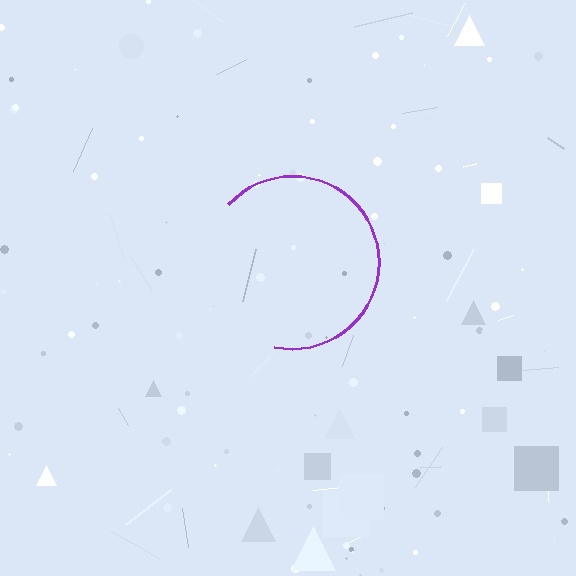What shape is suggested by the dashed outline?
The dashed outline suggests a circle.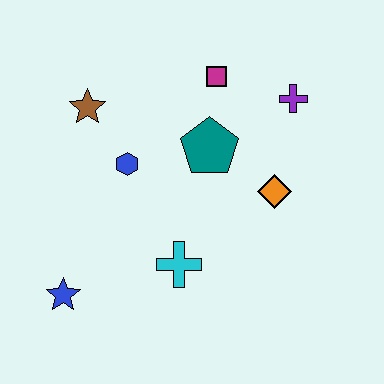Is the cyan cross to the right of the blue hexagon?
Yes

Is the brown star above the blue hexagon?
Yes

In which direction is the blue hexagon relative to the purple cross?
The blue hexagon is to the left of the purple cross.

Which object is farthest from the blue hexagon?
The purple cross is farthest from the blue hexagon.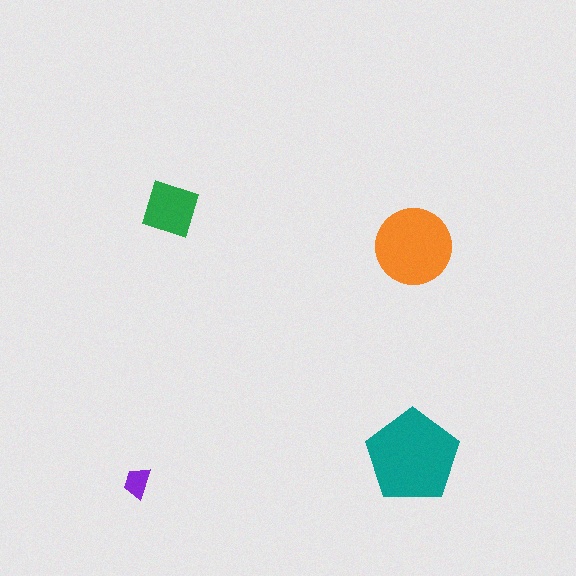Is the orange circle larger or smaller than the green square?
Larger.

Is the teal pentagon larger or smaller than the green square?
Larger.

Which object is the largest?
The teal pentagon.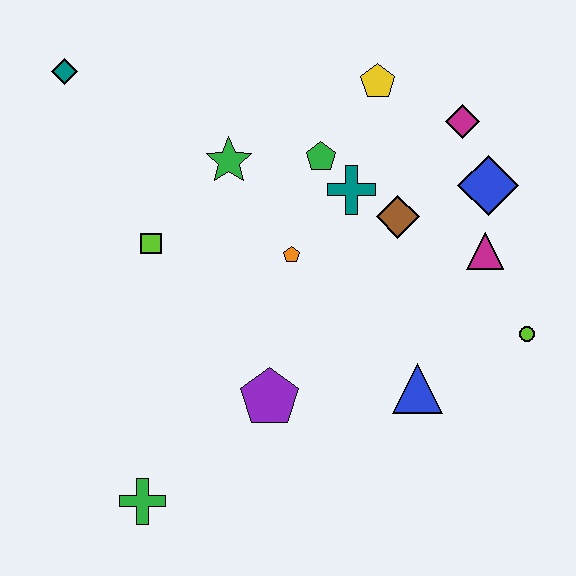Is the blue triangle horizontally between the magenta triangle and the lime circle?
No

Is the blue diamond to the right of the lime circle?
No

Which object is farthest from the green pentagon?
The green cross is farthest from the green pentagon.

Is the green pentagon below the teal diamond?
Yes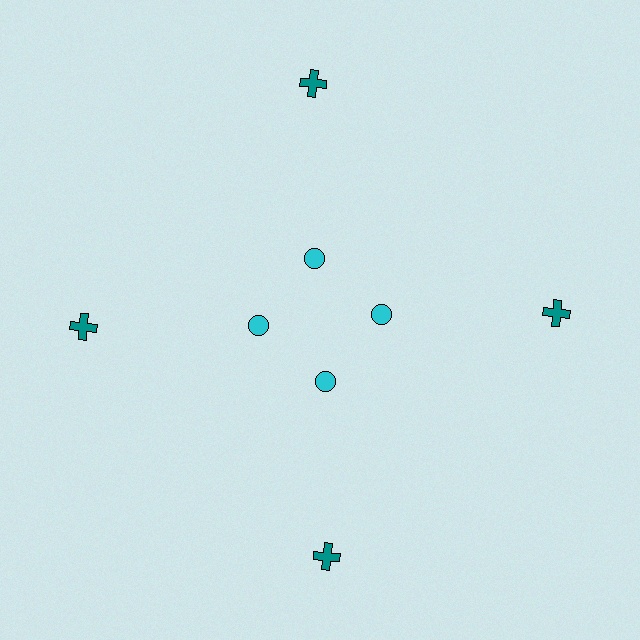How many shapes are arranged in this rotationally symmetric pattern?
There are 8 shapes, arranged in 4 groups of 2.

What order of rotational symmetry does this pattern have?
This pattern has 4-fold rotational symmetry.